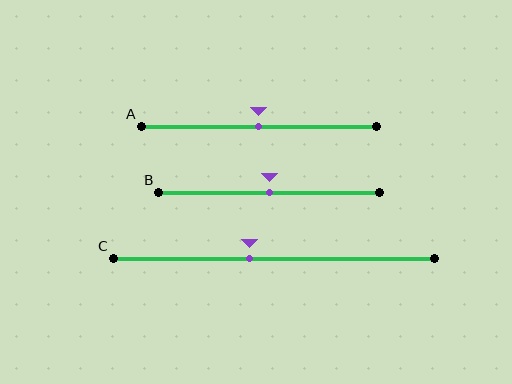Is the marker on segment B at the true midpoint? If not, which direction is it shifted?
Yes, the marker on segment B is at the true midpoint.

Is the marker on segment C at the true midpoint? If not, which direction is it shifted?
No, the marker on segment C is shifted to the left by about 8% of the segment length.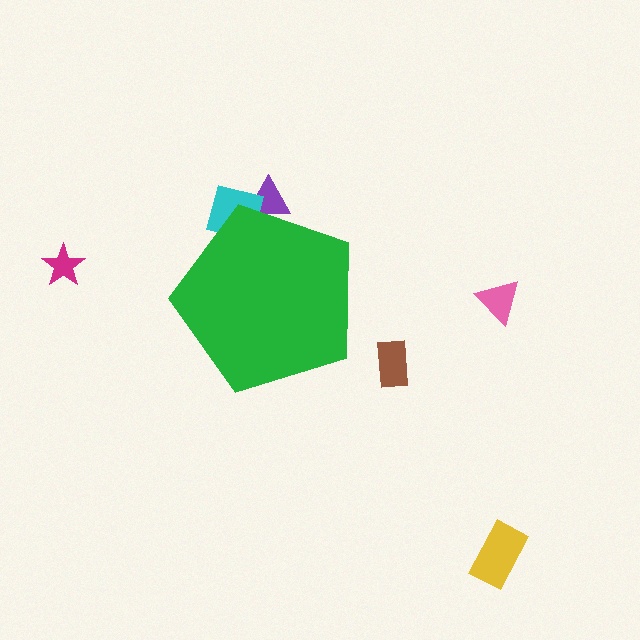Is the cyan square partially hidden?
Yes, the cyan square is partially hidden behind the green pentagon.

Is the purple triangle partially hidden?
Yes, the purple triangle is partially hidden behind the green pentagon.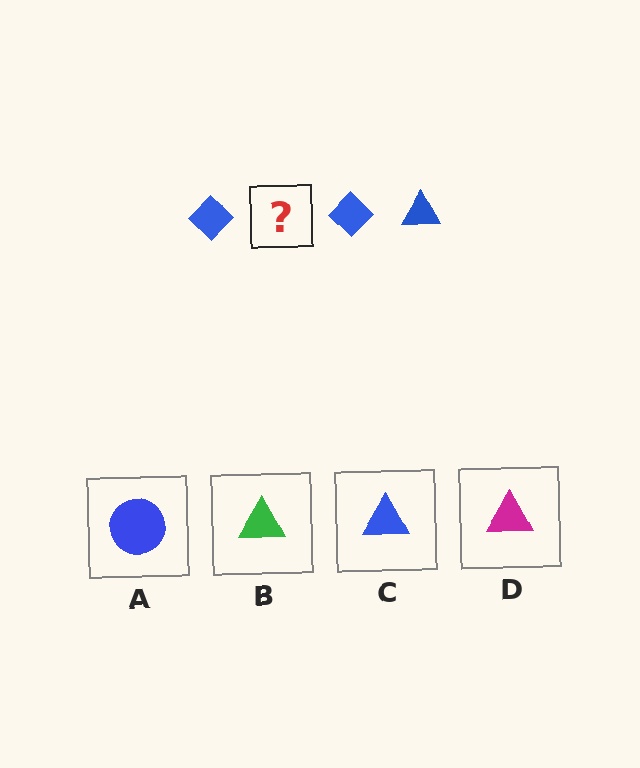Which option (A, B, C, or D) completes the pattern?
C.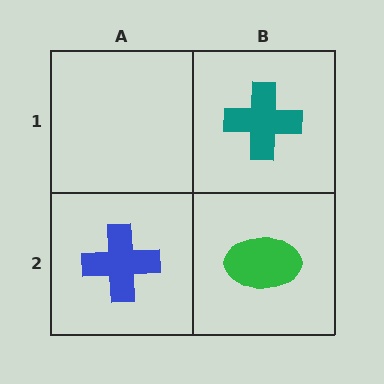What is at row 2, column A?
A blue cross.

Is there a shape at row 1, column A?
No, that cell is empty.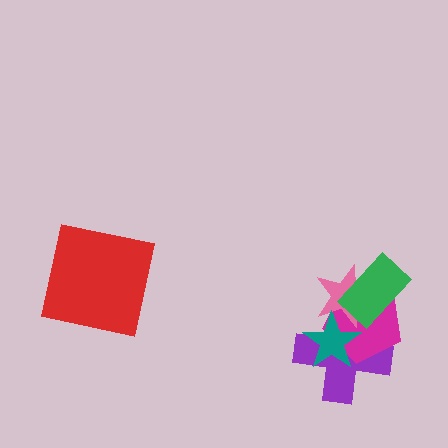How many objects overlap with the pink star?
4 objects overlap with the pink star.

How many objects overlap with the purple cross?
4 objects overlap with the purple cross.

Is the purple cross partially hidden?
Yes, it is partially covered by another shape.